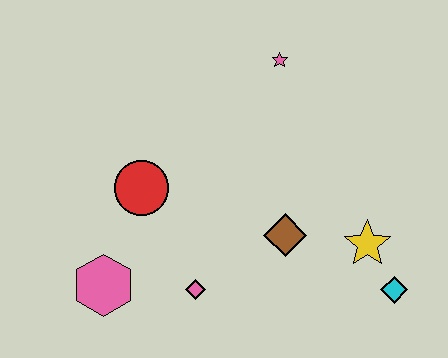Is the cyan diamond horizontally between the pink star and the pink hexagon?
No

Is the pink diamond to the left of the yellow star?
Yes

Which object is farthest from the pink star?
The pink hexagon is farthest from the pink star.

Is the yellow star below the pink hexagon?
No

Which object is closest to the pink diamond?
The pink hexagon is closest to the pink diamond.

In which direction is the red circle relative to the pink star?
The red circle is to the left of the pink star.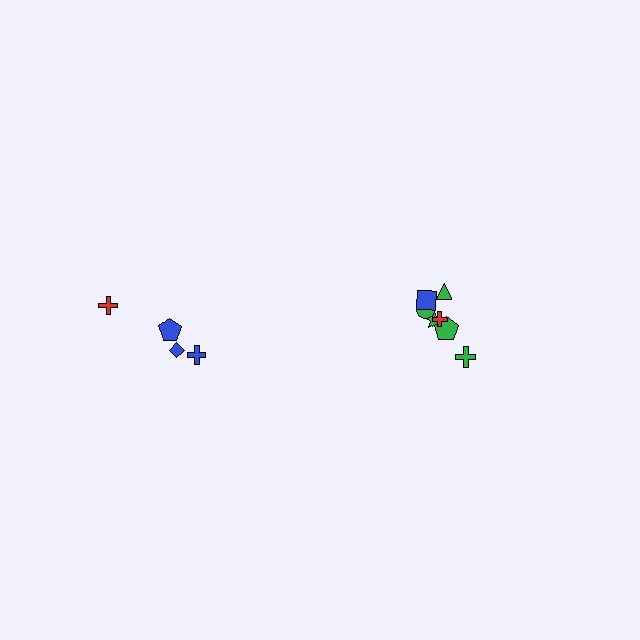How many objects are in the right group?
There are 7 objects.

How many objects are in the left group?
There are 4 objects.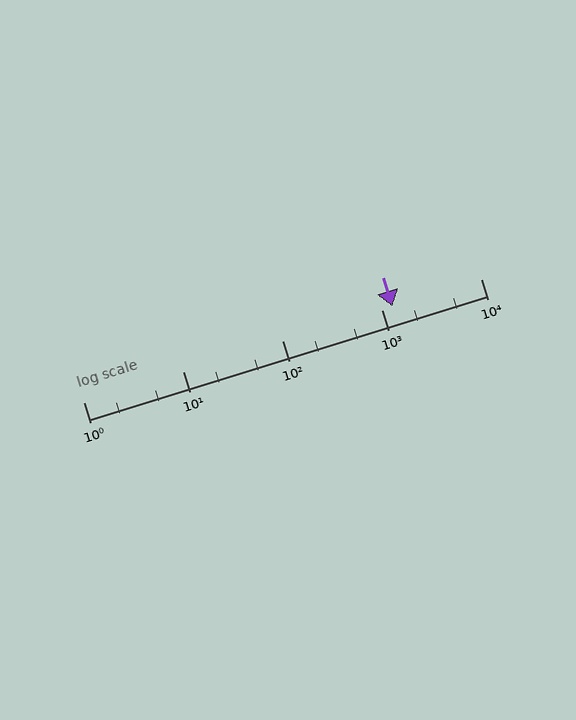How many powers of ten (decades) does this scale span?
The scale spans 4 decades, from 1 to 10000.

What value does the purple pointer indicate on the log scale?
The pointer indicates approximately 1300.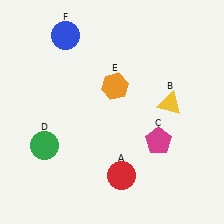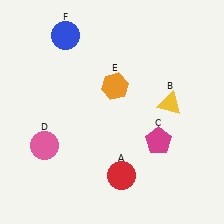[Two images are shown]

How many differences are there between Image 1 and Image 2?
There is 1 difference between the two images.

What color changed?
The circle (D) changed from green in Image 1 to pink in Image 2.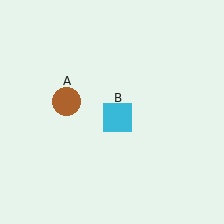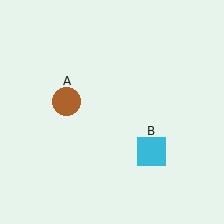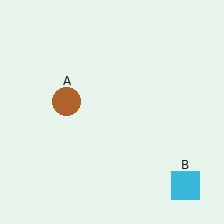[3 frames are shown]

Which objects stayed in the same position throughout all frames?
Brown circle (object A) remained stationary.